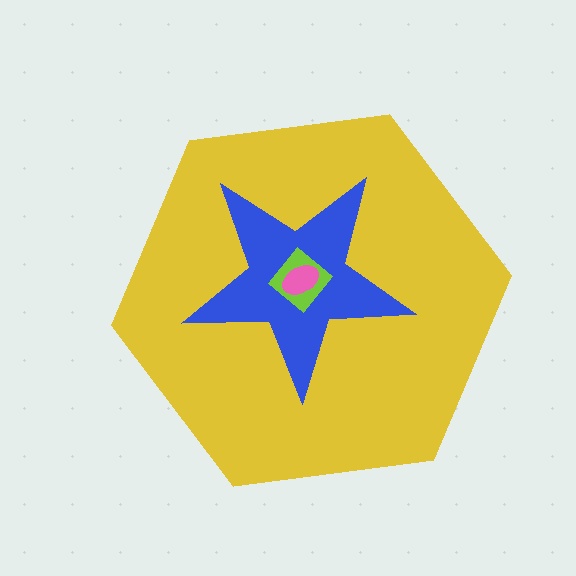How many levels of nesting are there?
4.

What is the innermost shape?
The pink ellipse.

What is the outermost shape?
The yellow hexagon.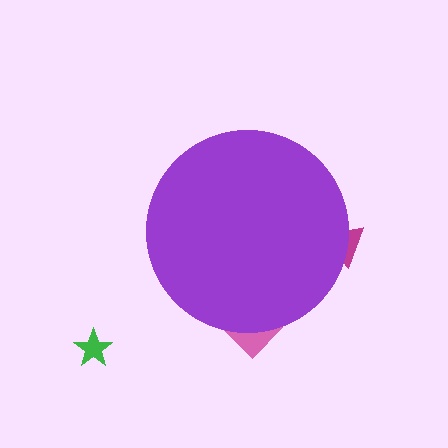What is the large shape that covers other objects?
A purple circle.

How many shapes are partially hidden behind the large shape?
2 shapes are partially hidden.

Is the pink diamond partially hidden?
Yes, the pink diamond is partially hidden behind the purple circle.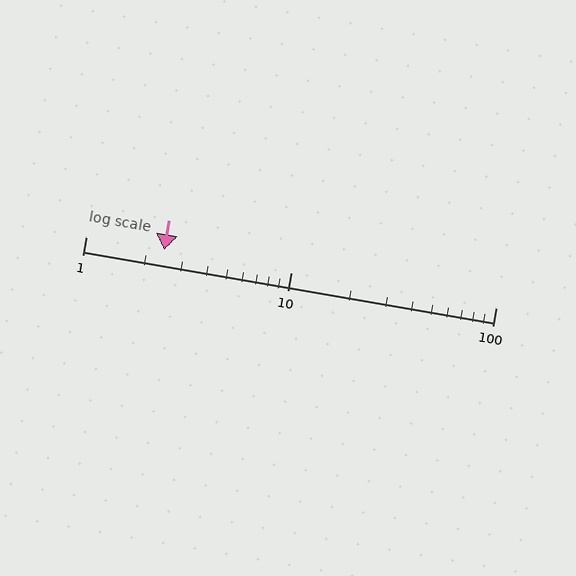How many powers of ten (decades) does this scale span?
The scale spans 2 decades, from 1 to 100.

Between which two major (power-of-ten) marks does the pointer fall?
The pointer is between 1 and 10.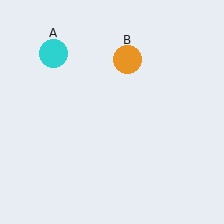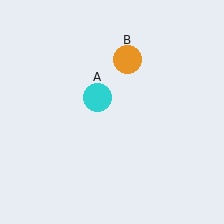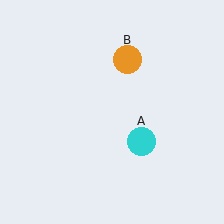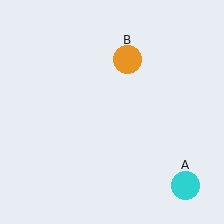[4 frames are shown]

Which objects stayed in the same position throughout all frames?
Orange circle (object B) remained stationary.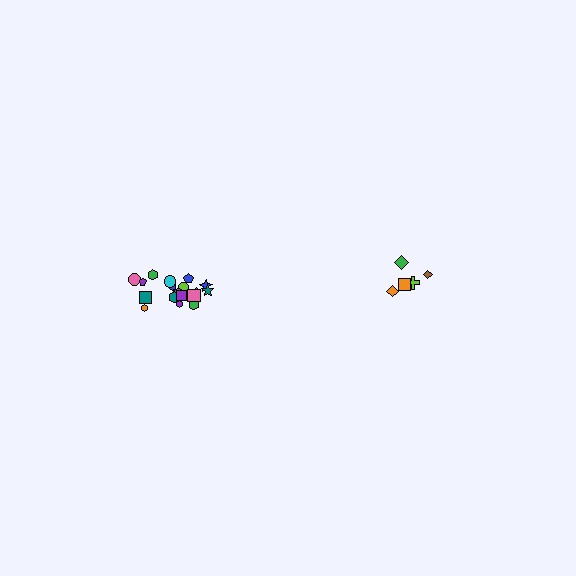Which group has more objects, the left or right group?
The left group.